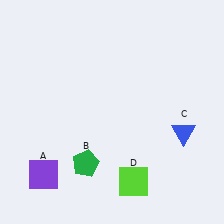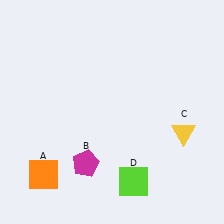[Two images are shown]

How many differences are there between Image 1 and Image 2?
There are 3 differences between the two images.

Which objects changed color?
A changed from purple to orange. B changed from green to magenta. C changed from blue to yellow.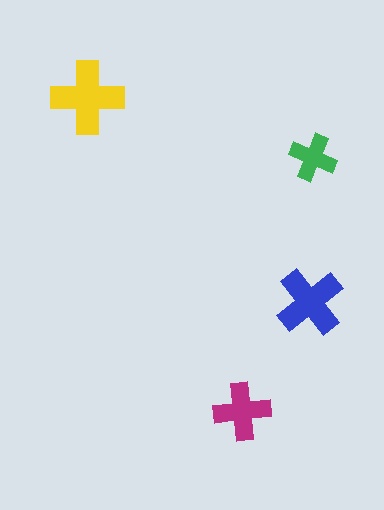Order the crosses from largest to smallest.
the yellow one, the blue one, the magenta one, the green one.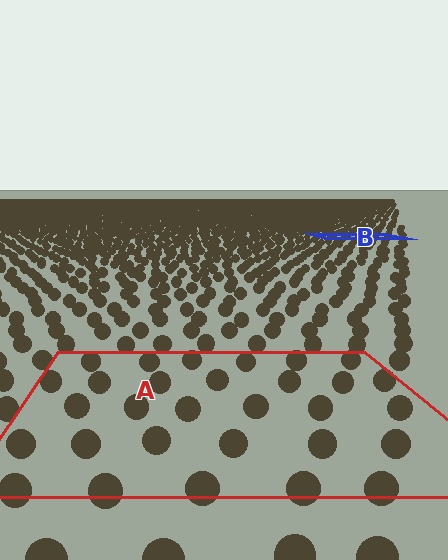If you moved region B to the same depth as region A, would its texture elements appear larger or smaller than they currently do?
They would appear larger. At a closer depth, the same texture elements are projected at a bigger on-screen size.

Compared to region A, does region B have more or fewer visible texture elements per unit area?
Region B has more texture elements per unit area — they are packed more densely because it is farther away.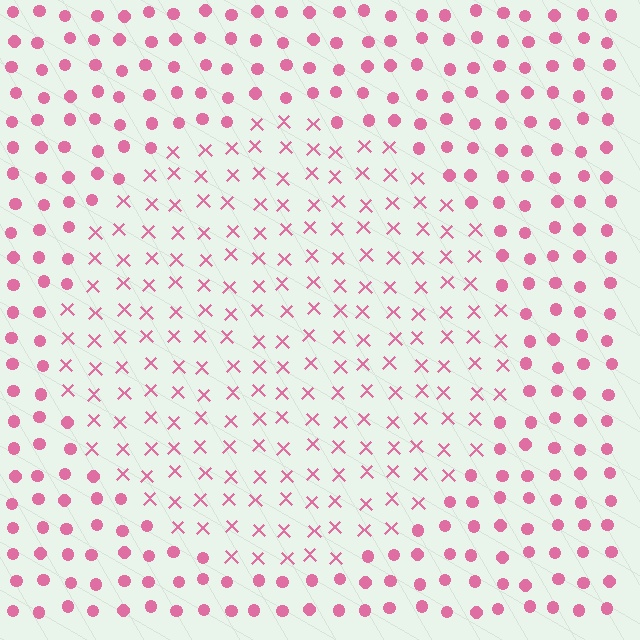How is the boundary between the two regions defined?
The boundary is defined by a change in element shape: X marks inside vs. circles outside. All elements share the same color and spacing.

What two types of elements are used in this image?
The image uses X marks inside the circle region and circles outside it.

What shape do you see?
I see a circle.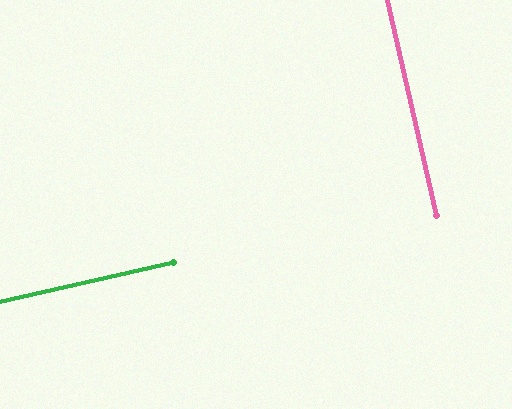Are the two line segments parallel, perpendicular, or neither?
Perpendicular — they meet at approximately 90°.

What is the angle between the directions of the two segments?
Approximately 90 degrees.